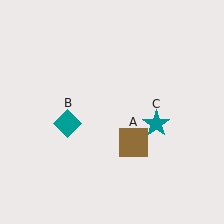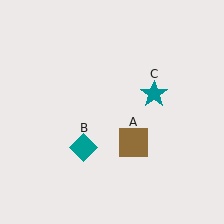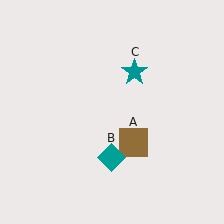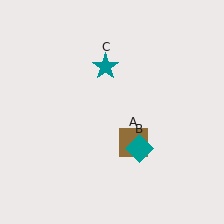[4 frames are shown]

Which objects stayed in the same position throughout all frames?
Brown square (object A) remained stationary.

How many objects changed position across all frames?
2 objects changed position: teal diamond (object B), teal star (object C).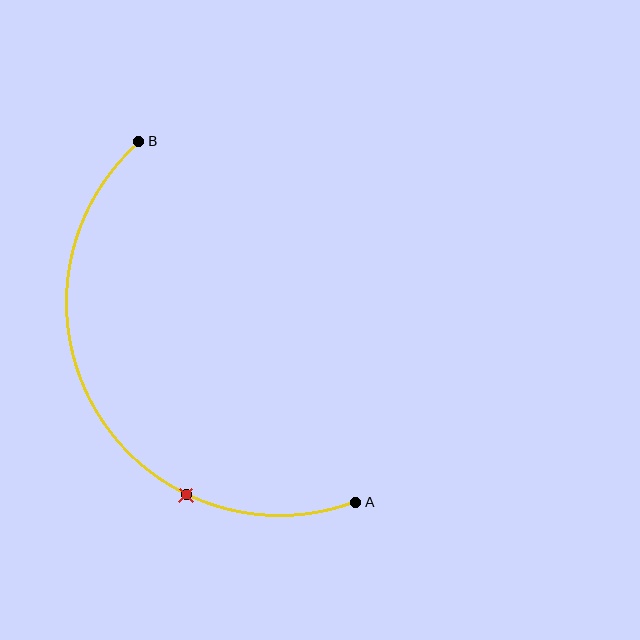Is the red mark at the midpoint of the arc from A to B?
No. The red mark lies on the arc but is closer to endpoint A. The arc midpoint would be at the point on the curve equidistant along the arc from both A and B.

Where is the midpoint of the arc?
The arc midpoint is the point on the curve farthest from the straight line joining A and B. It sits to the left of that line.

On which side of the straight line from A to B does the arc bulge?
The arc bulges to the left of the straight line connecting A and B.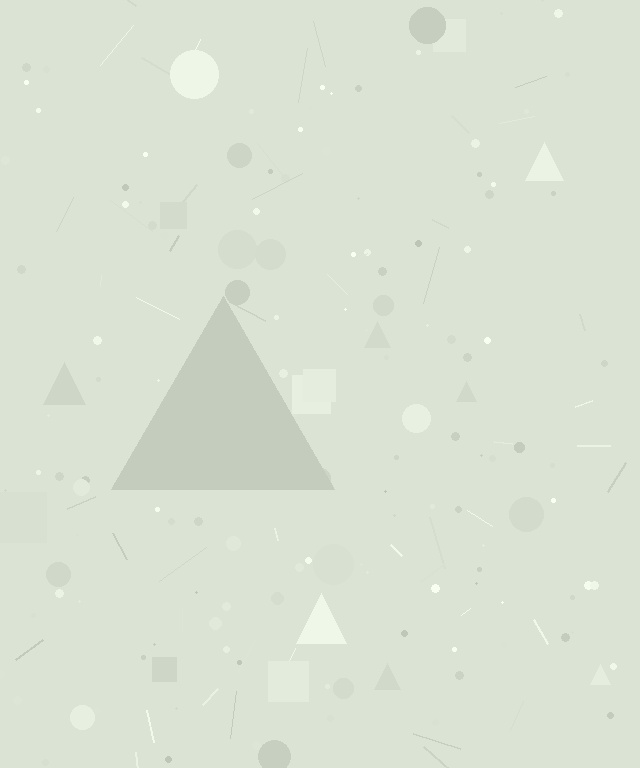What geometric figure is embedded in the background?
A triangle is embedded in the background.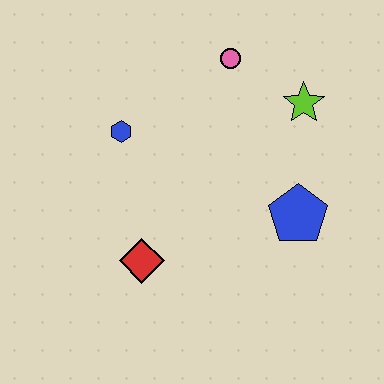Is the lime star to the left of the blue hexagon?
No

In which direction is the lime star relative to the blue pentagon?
The lime star is above the blue pentagon.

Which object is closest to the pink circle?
The lime star is closest to the pink circle.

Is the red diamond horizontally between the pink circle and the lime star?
No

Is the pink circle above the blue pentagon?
Yes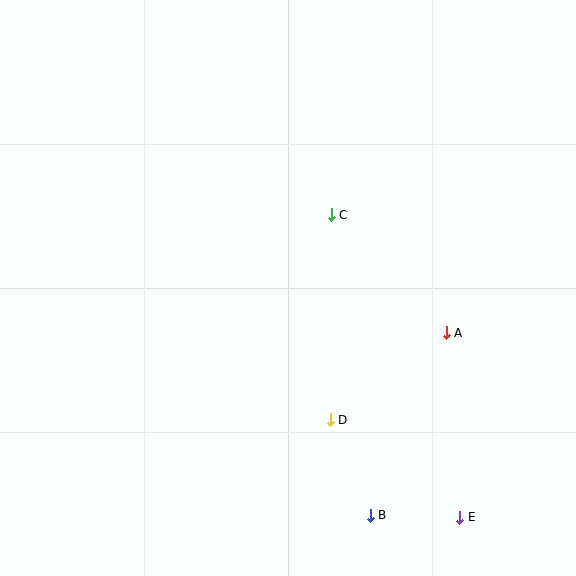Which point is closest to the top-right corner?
Point C is closest to the top-right corner.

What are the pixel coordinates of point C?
Point C is at (331, 215).